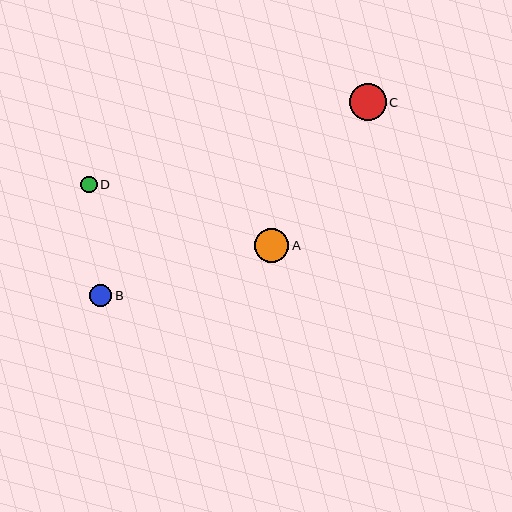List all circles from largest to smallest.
From largest to smallest: C, A, B, D.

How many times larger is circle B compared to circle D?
Circle B is approximately 1.3 times the size of circle D.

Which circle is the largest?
Circle C is the largest with a size of approximately 37 pixels.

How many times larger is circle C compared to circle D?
Circle C is approximately 2.2 times the size of circle D.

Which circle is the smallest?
Circle D is the smallest with a size of approximately 17 pixels.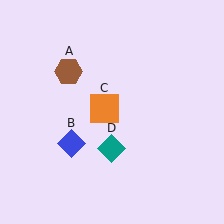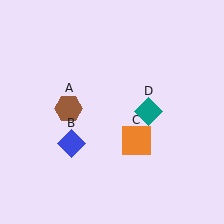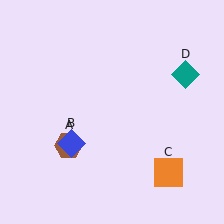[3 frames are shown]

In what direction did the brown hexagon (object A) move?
The brown hexagon (object A) moved down.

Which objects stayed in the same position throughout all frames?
Blue diamond (object B) remained stationary.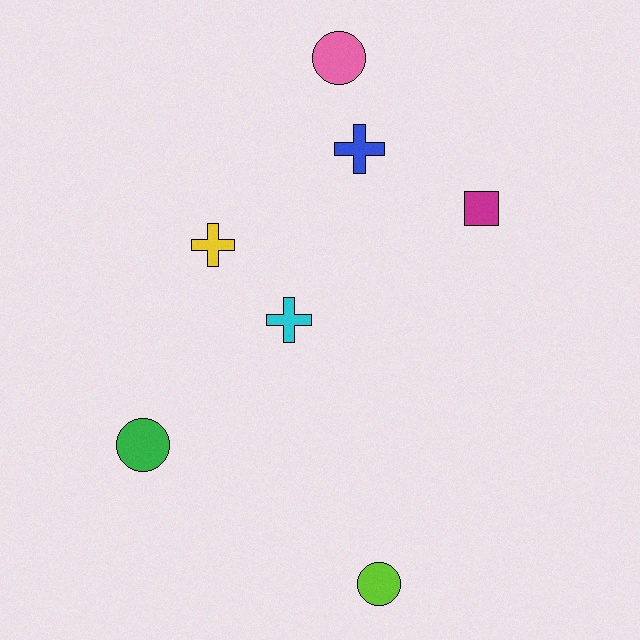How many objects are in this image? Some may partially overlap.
There are 7 objects.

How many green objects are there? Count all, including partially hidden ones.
There is 1 green object.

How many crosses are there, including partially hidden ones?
There are 3 crosses.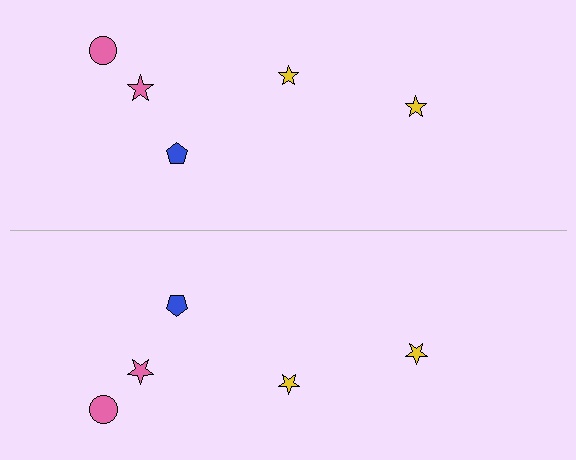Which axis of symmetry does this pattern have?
The pattern has a horizontal axis of symmetry running through the center of the image.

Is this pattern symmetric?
Yes, this pattern has bilateral (reflection) symmetry.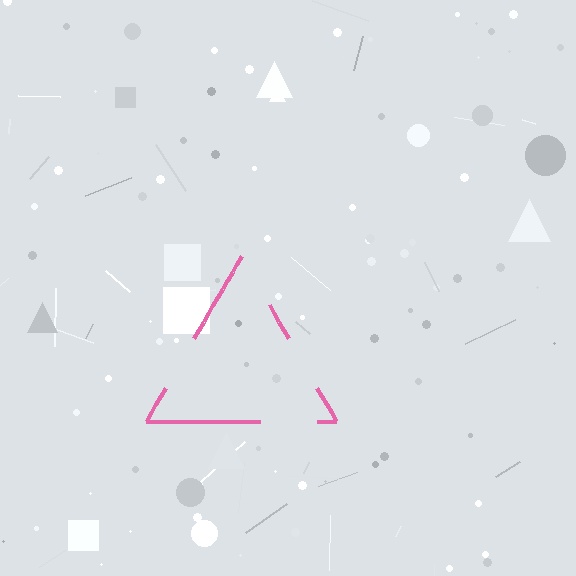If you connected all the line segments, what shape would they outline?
They would outline a triangle.